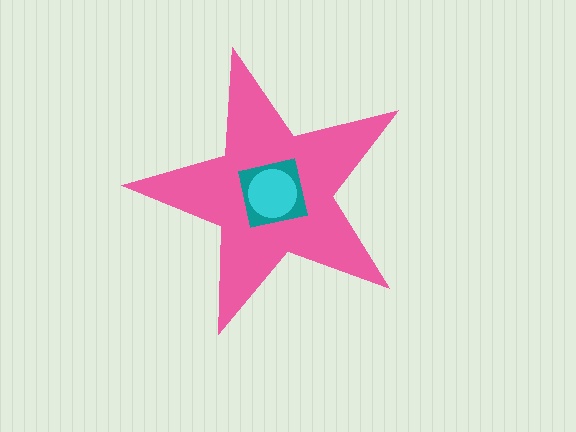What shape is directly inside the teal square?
The cyan circle.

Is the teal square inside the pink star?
Yes.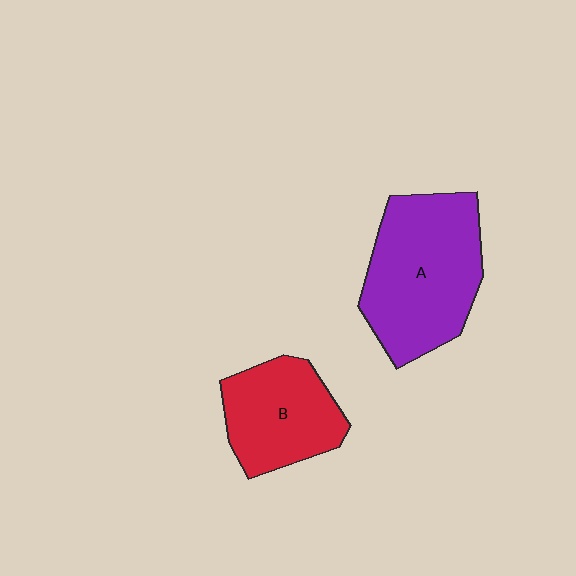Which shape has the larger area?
Shape A (purple).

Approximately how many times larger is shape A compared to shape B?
Approximately 1.5 times.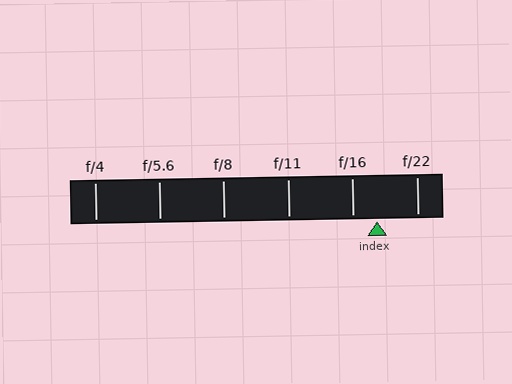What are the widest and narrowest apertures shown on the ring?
The widest aperture shown is f/4 and the narrowest is f/22.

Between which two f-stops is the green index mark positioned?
The index mark is between f/16 and f/22.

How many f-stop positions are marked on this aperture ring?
There are 6 f-stop positions marked.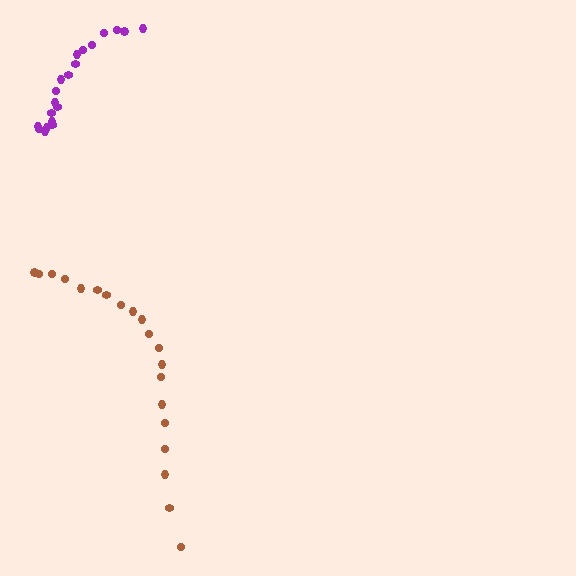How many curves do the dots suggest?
There are 2 distinct paths.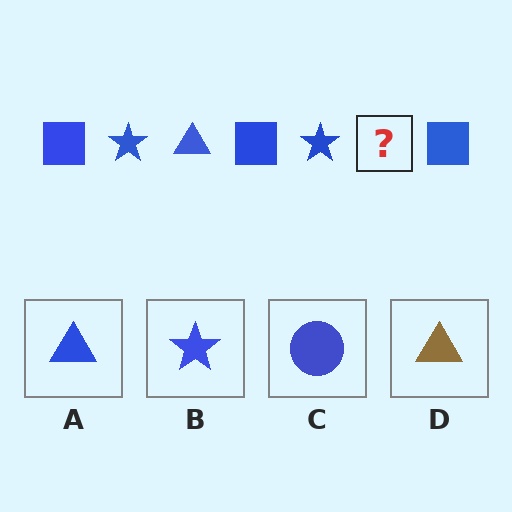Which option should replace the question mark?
Option A.